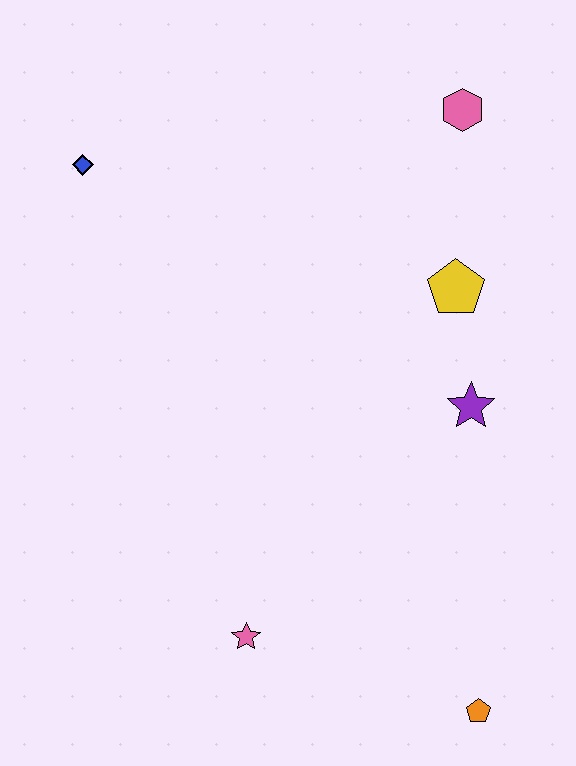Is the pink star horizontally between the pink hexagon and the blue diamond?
Yes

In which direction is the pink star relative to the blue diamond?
The pink star is below the blue diamond.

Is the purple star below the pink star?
No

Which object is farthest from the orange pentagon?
The blue diamond is farthest from the orange pentagon.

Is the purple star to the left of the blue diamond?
No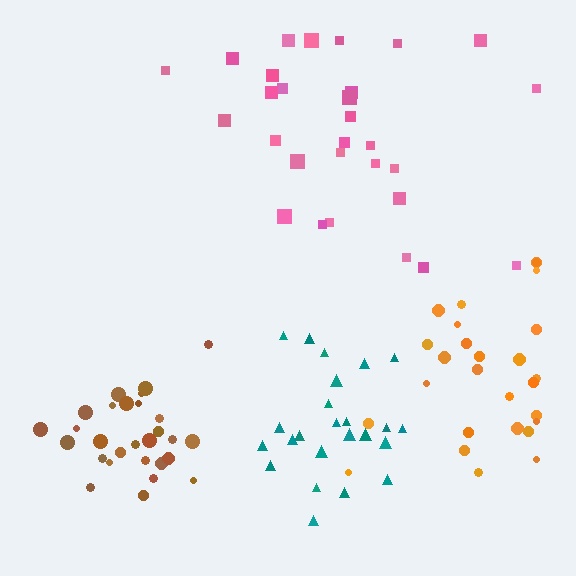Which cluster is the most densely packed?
Brown.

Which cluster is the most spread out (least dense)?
Pink.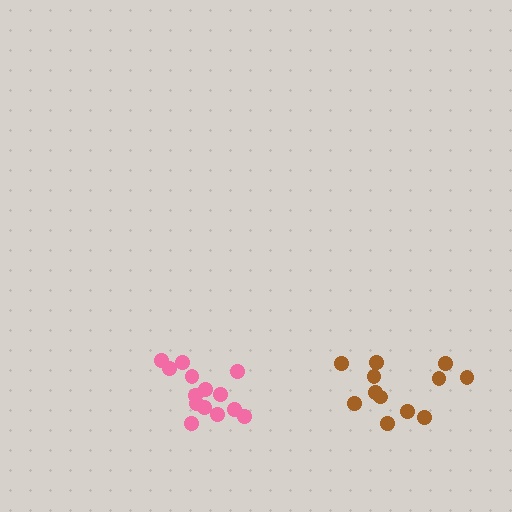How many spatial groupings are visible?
There are 2 spatial groupings.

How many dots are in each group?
Group 1: 14 dots, Group 2: 12 dots (26 total).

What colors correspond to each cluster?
The clusters are colored: pink, brown.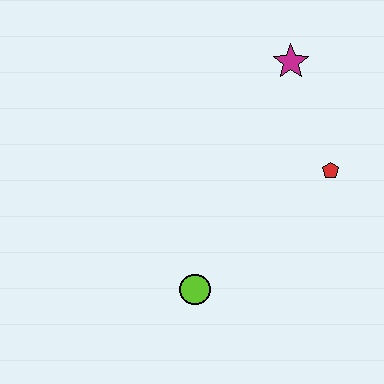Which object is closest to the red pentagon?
The magenta star is closest to the red pentagon.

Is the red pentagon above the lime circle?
Yes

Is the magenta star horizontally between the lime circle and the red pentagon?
Yes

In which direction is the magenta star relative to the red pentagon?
The magenta star is above the red pentagon.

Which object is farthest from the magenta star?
The lime circle is farthest from the magenta star.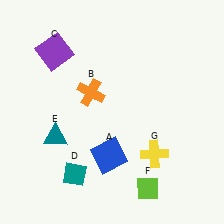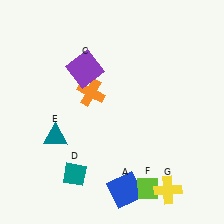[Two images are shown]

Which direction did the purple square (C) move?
The purple square (C) moved right.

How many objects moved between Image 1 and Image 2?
3 objects moved between the two images.